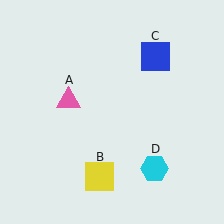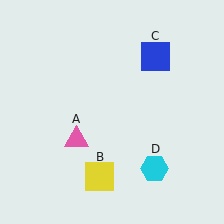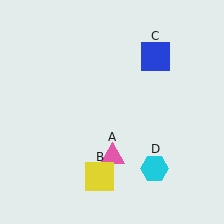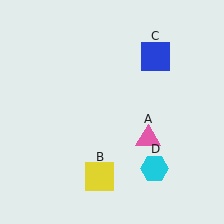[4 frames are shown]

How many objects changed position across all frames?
1 object changed position: pink triangle (object A).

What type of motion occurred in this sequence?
The pink triangle (object A) rotated counterclockwise around the center of the scene.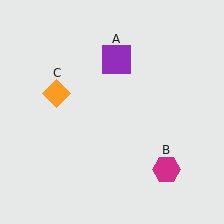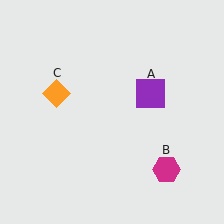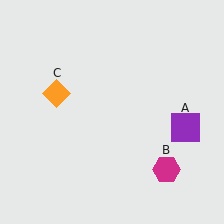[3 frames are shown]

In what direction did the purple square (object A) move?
The purple square (object A) moved down and to the right.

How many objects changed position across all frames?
1 object changed position: purple square (object A).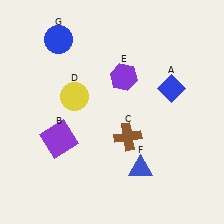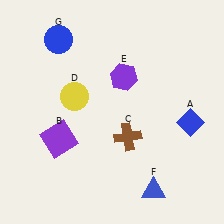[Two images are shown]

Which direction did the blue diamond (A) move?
The blue diamond (A) moved down.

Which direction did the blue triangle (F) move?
The blue triangle (F) moved down.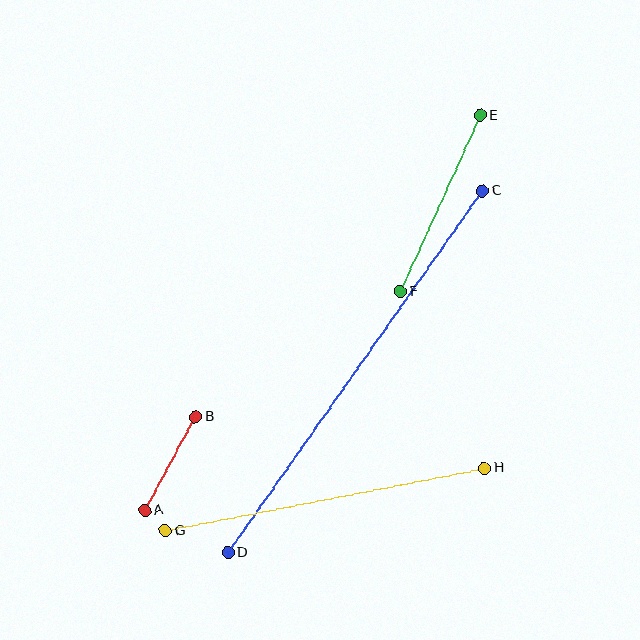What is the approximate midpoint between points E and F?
The midpoint is at approximately (440, 203) pixels.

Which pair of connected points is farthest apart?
Points C and D are farthest apart.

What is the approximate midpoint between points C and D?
The midpoint is at approximately (355, 372) pixels.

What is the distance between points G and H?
The distance is approximately 325 pixels.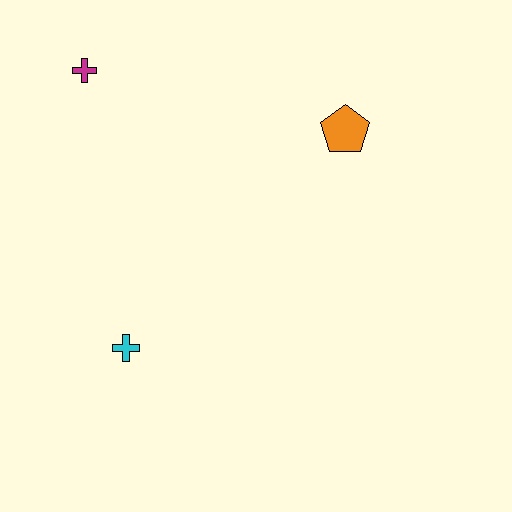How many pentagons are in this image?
There is 1 pentagon.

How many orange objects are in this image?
There is 1 orange object.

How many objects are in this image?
There are 3 objects.